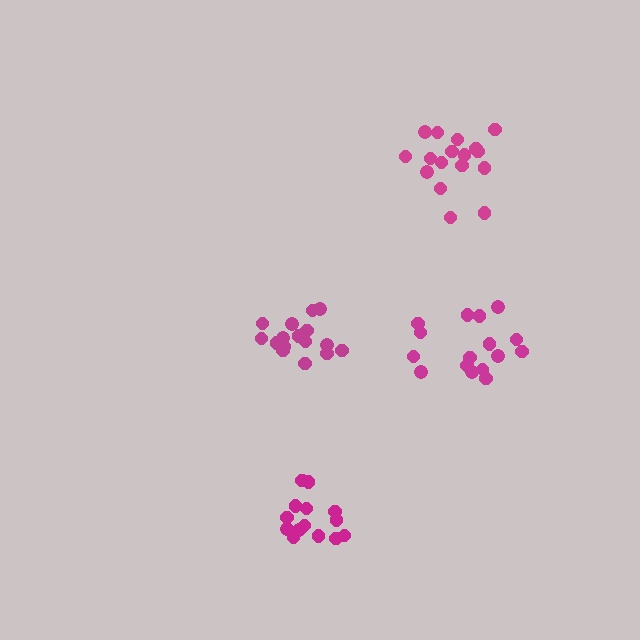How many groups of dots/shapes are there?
There are 4 groups.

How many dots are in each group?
Group 1: 17 dots, Group 2: 16 dots, Group 3: 16 dots, Group 4: 15 dots (64 total).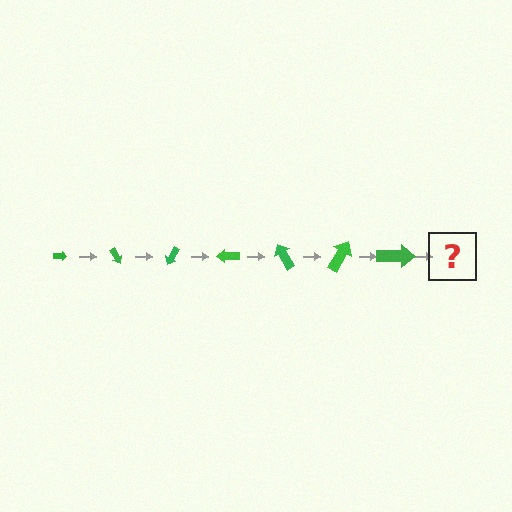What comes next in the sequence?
The next element should be an arrow, larger than the previous one and rotated 420 degrees from the start.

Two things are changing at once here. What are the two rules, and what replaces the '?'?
The two rules are that the arrow grows larger each step and it rotates 60 degrees each step. The '?' should be an arrow, larger than the previous one and rotated 420 degrees from the start.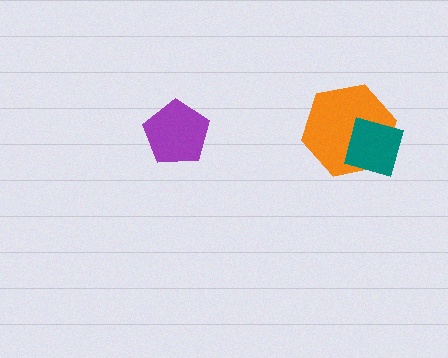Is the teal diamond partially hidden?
No, no other shape covers it.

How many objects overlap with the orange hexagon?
1 object overlaps with the orange hexagon.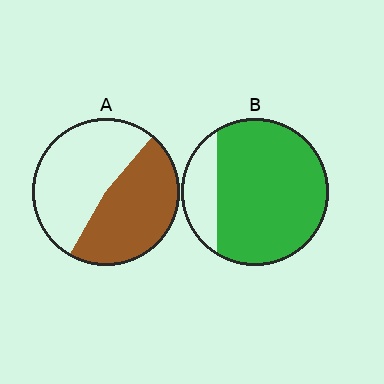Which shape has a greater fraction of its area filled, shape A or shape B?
Shape B.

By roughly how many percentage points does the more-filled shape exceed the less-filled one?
By roughly 35 percentage points (B over A).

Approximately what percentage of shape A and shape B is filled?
A is approximately 50% and B is approximately 80%.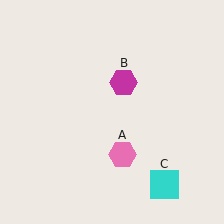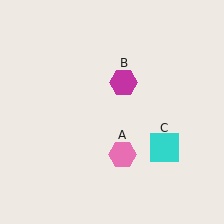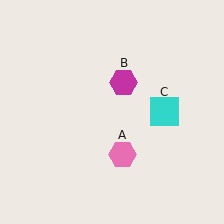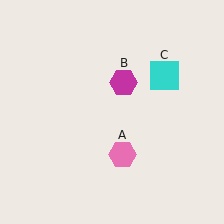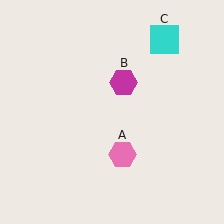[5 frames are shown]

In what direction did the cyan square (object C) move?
The cyan square (object C) moved up.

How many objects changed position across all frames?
1 object changed position: cyan square (object C).